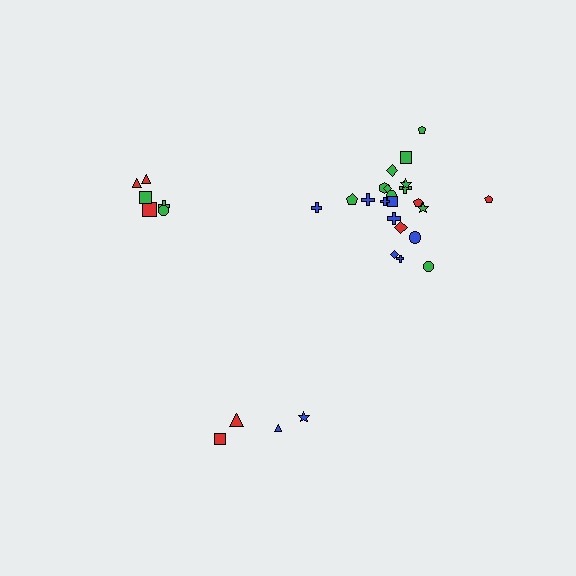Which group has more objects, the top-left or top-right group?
The top-right group.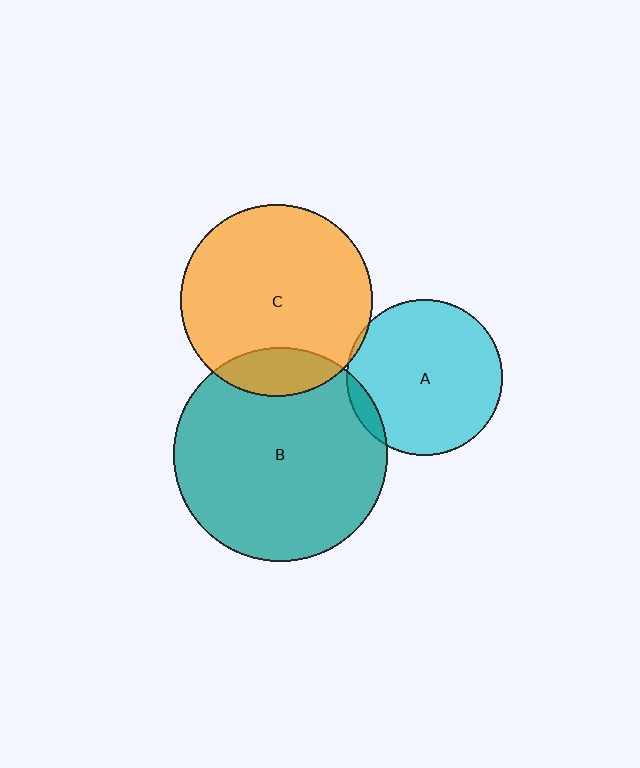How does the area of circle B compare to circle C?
Approximately 1.2 times.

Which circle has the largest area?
Circle B (teal).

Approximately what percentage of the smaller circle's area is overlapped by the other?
Approximately 5%.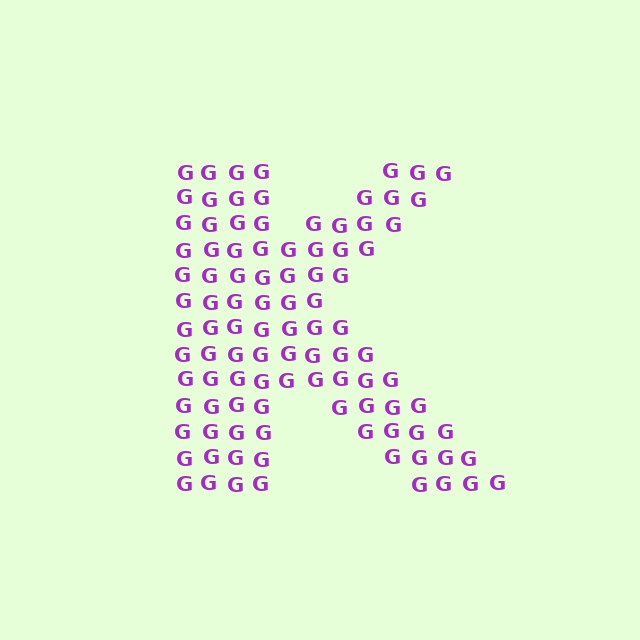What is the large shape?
The large shape is the letter K.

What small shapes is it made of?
It is made of small letter G's.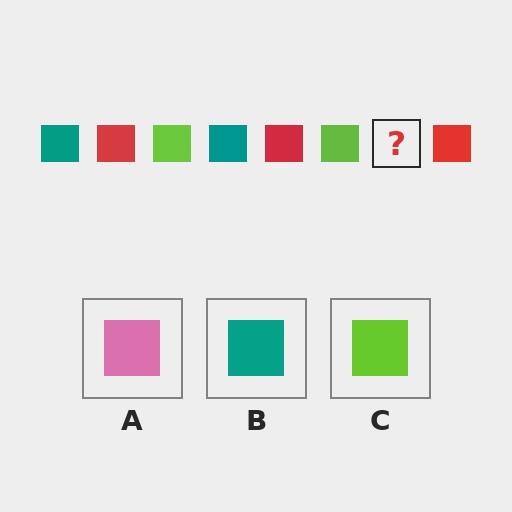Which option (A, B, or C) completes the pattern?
B.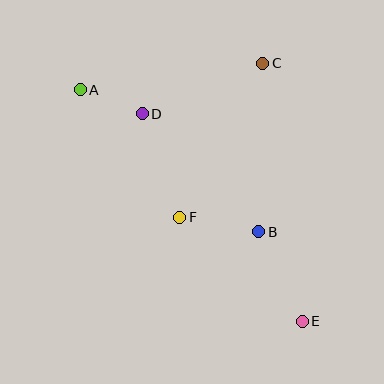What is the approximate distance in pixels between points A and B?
The distance between A and B is approximately 228 pixels.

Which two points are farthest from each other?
Points A and E are farthest from each other.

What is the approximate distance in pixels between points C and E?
The distance between C and E is approximately 261 pixels.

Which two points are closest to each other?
Points A and D are closest to each other.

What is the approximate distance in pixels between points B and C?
The distance between B and C is approximately 169 pixels.